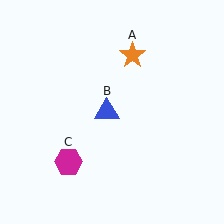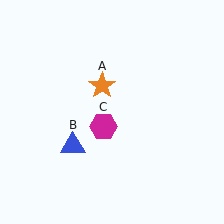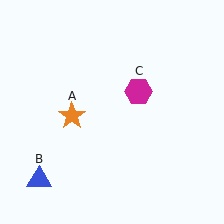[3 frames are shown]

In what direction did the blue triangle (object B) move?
The blue triangle (object B) moved down and to the left.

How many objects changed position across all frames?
3 objects changed position: orange star (object A), blue triangle (object B), magenta hexagon (object C).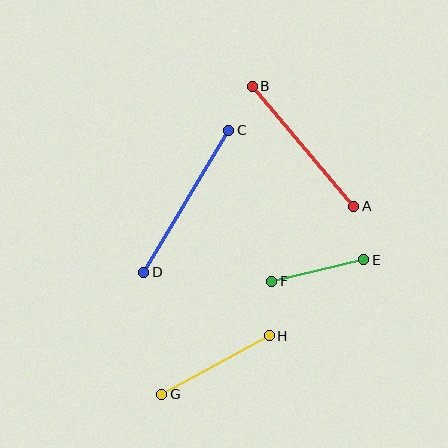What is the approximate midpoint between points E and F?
The midpoint is at approximately (318, 271) pixels.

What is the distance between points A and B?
The distance is approximately 157 pixels.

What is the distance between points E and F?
The distance is approximately 94 pixels.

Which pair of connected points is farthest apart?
Points C and D are farthest apart.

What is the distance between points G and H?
The distance is approximately 122 pixels.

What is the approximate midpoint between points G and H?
The midpoint is at approximately (216, 365) pixels.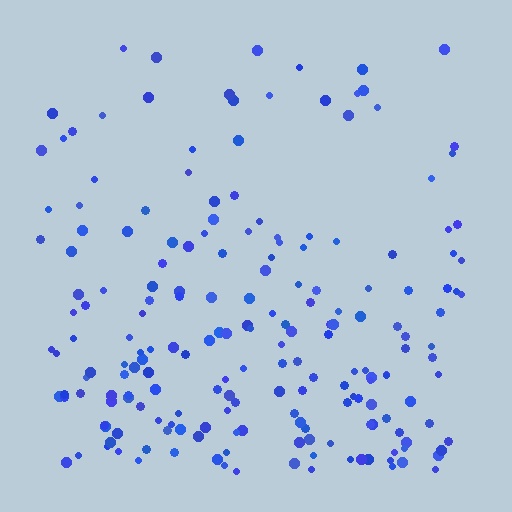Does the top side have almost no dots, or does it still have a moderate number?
Still a moderate number, just noticeably fewer than the bottom.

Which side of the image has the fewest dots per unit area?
The top.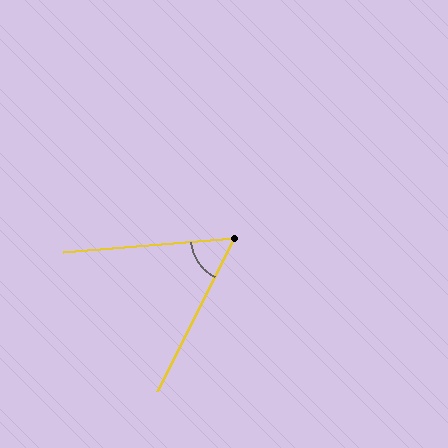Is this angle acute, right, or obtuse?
It is acute.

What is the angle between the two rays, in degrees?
Approximately 59 degrees.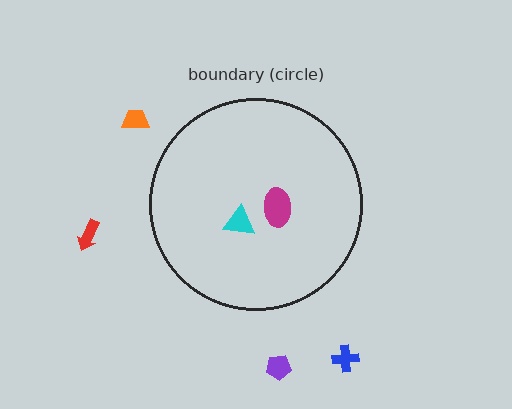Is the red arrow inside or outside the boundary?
Outside.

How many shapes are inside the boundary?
2 inside, 4 outside.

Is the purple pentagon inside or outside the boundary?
Outside.